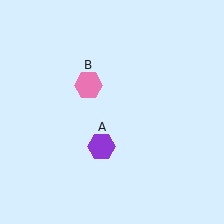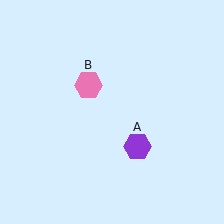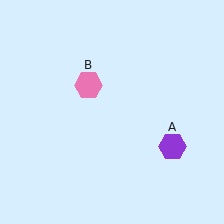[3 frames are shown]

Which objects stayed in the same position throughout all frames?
Pink hexagon (object B) remained stationary.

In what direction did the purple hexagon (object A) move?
The purple hexagon (object A) moved right.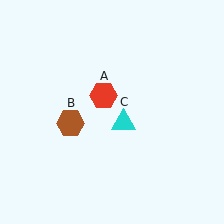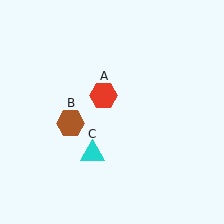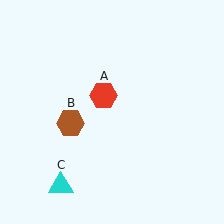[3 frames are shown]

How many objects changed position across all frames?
1 object changed position: cyan triangle (object C).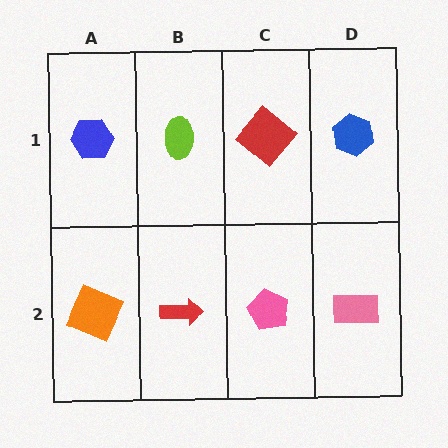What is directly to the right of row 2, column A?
A red arrow.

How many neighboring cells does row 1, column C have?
3.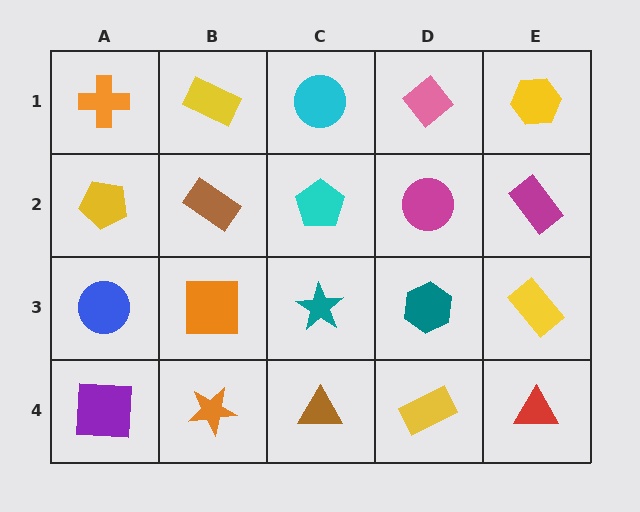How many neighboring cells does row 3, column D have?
4.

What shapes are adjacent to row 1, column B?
A brown rectangle (row 2, column B), an orange cross (row 1, column A), a cyan circle (row 1, column C).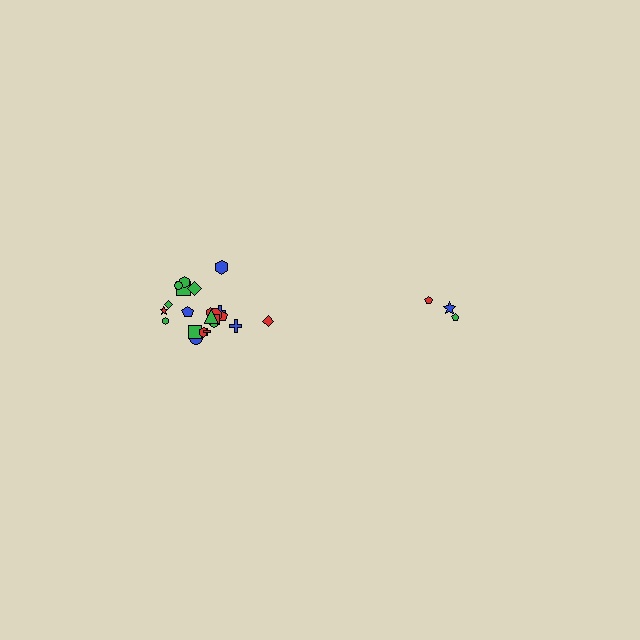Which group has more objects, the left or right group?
The left group.